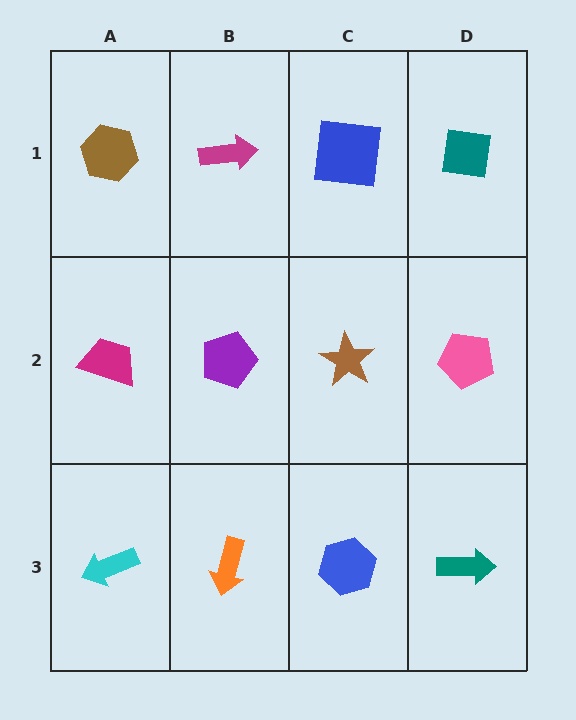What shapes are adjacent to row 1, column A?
A magenta trapezoid (row 2, column A), a magenta arrow (row 1, column B).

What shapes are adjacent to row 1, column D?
A pink pentagon (row 2, column D), a blue square (row 1, column C).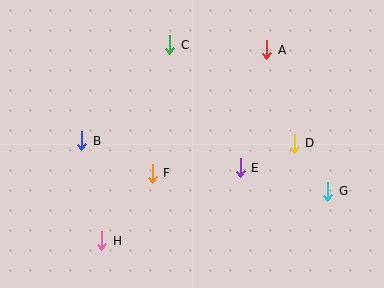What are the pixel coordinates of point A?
Point A is at (267, 50).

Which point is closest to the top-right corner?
Point A is closest to the top-right corner.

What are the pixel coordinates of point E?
Point E is at (240, 168).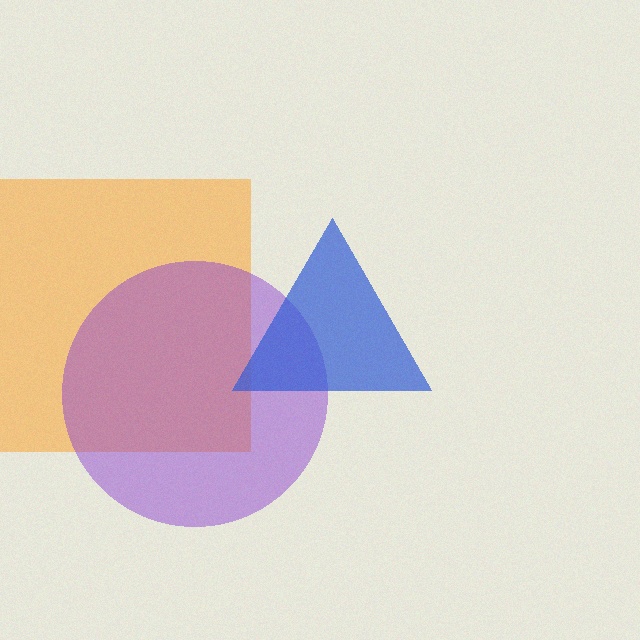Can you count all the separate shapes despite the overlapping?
Yes, there are 3 separate shapes.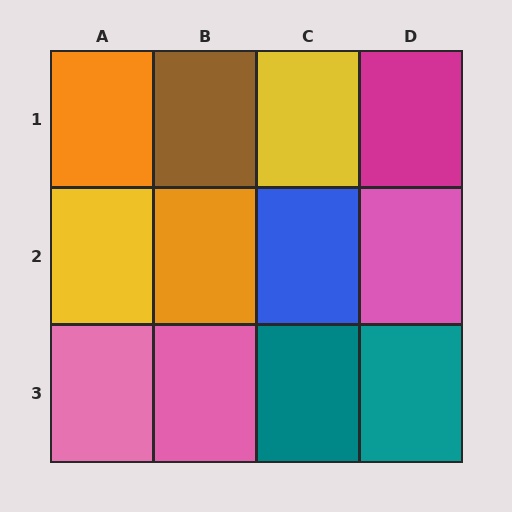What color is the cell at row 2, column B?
Orange.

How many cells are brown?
1 cell is brown.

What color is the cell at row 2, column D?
Pink.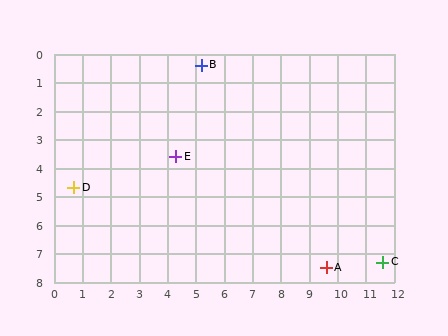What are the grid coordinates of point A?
Point A is at approximately (9.6, 7.5).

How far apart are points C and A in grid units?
Points C and A are about 2.0 grid units apart.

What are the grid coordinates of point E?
Point E is at approximately (4.3, 3.6).